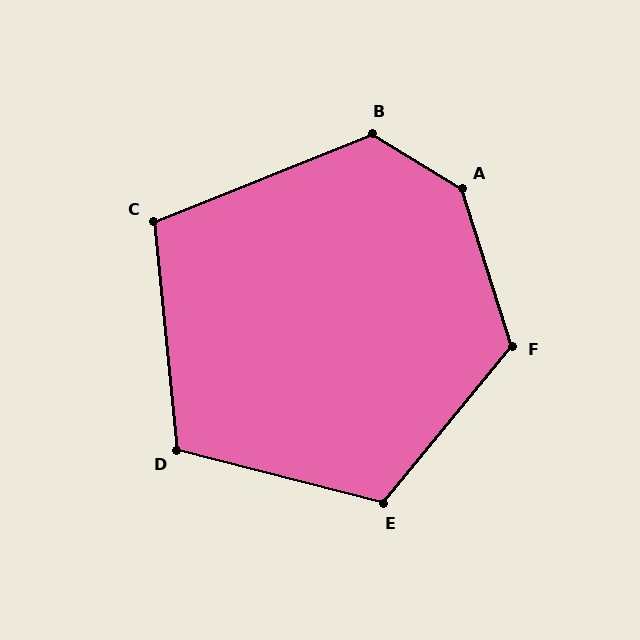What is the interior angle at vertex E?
Approximately 115 degrees (obtuse).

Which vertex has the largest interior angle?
A, at approximately 139 degrees.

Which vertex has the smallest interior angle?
C, at approximately 106 degrees.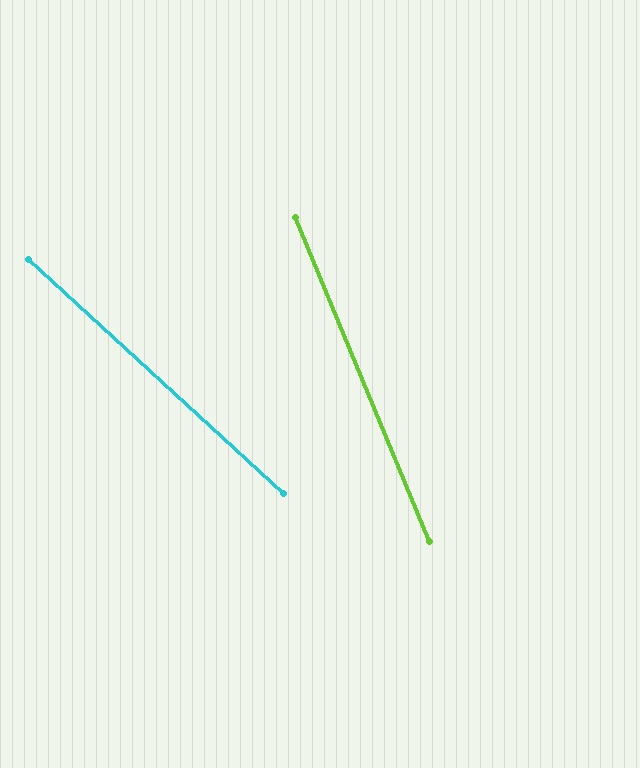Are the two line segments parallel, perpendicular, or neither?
Neither parallel nor perpendicular — they differ by about 25°.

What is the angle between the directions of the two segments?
Approximately 25 degrees.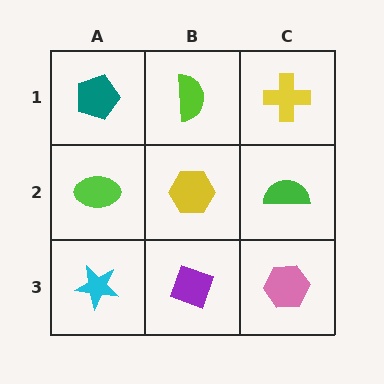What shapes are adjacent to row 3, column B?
A yellow hexagon (row 2, column B), a cyan star (row 3, column A), a pink hexagon (row 3, column C).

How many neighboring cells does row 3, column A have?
2.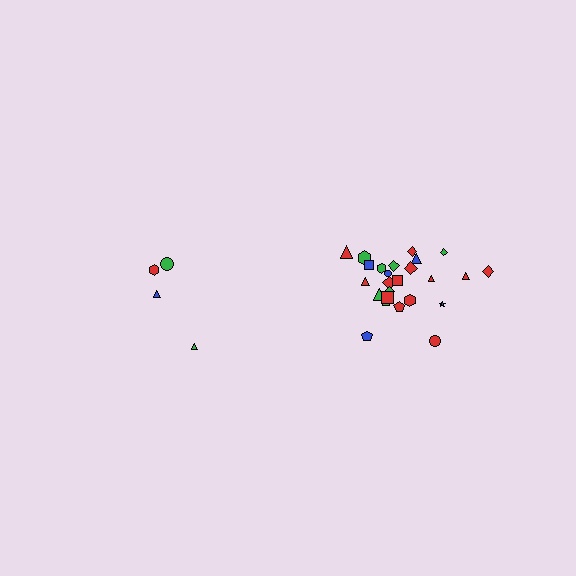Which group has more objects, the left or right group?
The right group.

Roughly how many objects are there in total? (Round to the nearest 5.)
Roughly 30 objects in total.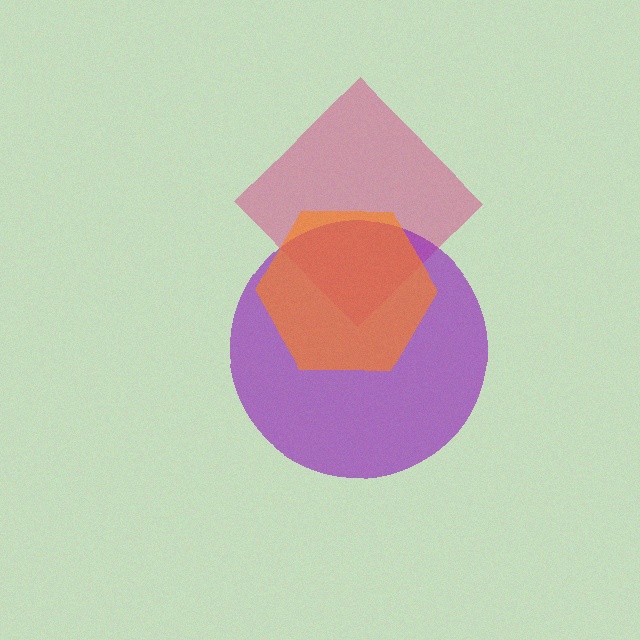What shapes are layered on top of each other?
The layered shapes are: a magenta diamond, a purple circle, an orange hexagon.